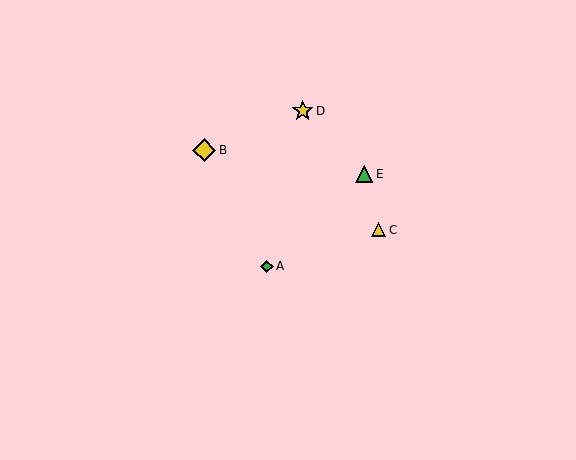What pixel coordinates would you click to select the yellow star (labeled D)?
Click at (303, 111) to select the yellow star D.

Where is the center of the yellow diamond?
The center of the yellow diamond is at (204, 150).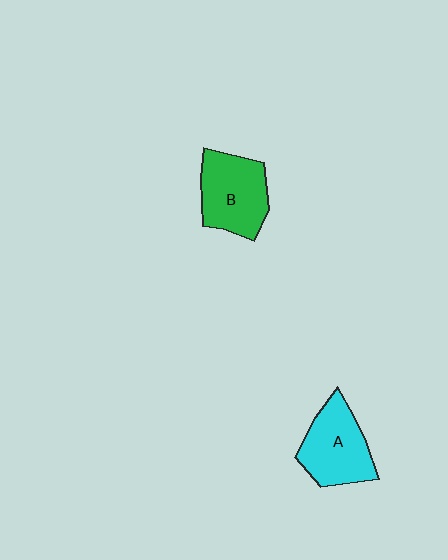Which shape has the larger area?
Shape B (green).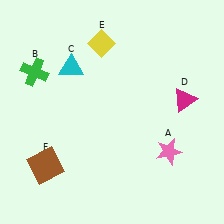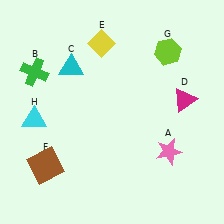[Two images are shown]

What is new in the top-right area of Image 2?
A lime hexagon (G) was added in the top-right area of Image 2.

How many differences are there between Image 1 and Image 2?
There are 2 differences between the two images.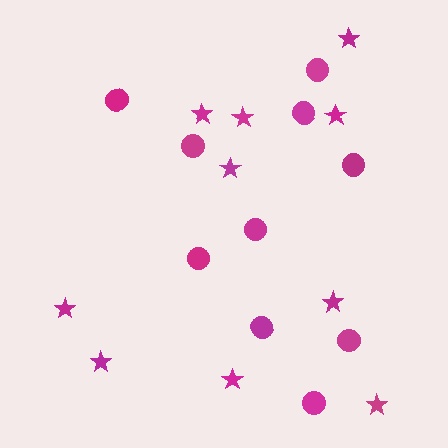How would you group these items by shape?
There are 2 groups: one group of circles (10) and one group of stars (10).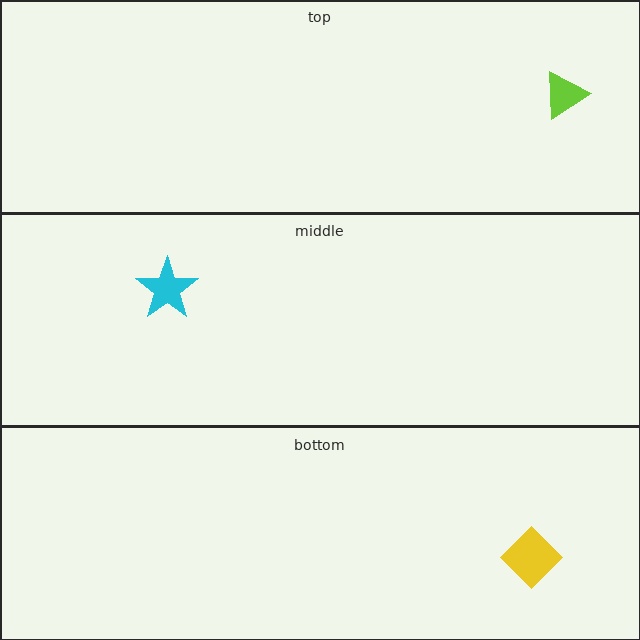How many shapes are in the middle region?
1.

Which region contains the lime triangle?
The top region.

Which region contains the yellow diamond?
The bottom region.